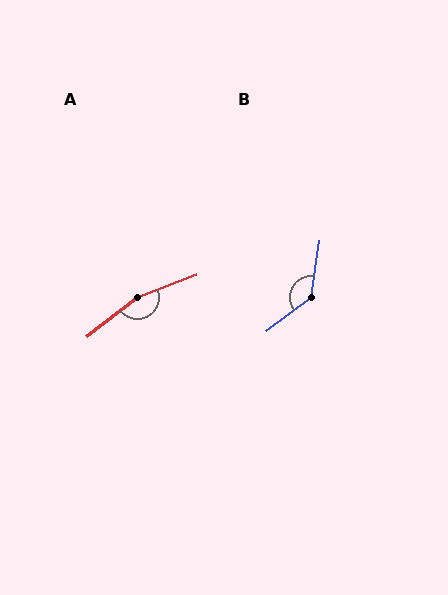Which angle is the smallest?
B, at approximately 135 degrees.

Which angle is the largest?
A, at approximately 163 degrees.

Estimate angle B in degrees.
Approximately 135 degrees.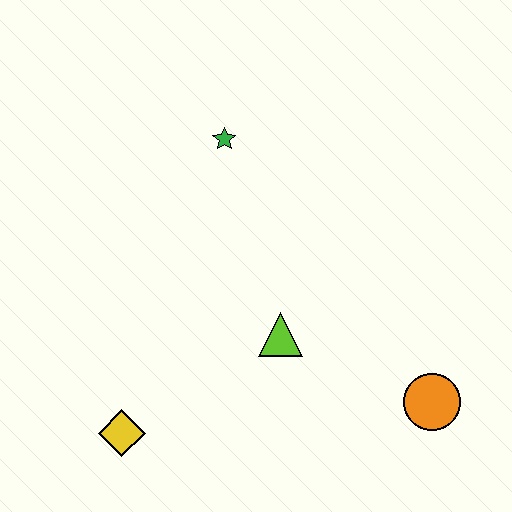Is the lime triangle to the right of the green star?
Yes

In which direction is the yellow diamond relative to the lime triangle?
The yellow diamond is to the left of the lime triangle.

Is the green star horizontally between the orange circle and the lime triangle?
No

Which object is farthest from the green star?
The orange circle is farthest from the green star.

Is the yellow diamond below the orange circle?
Yes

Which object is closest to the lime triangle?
The orange circle is closest to the lime triangle.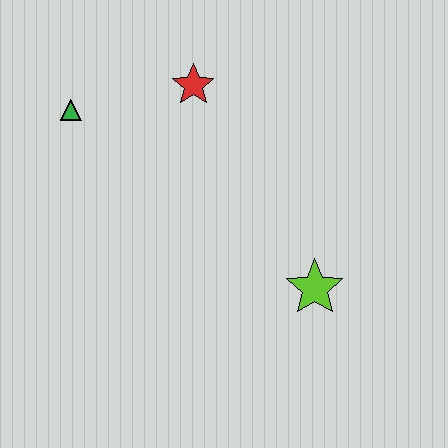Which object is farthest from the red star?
The lime star is farthest from the red star.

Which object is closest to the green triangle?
The red star is closest to the green triangle.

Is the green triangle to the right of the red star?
No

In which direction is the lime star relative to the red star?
The lime star is below the red star.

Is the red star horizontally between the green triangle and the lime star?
Yes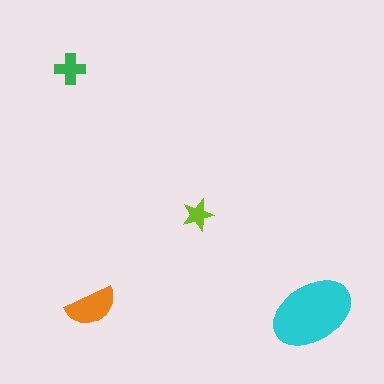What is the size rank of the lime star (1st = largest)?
4th.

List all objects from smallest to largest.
The lime star, the green cross, the orange semicircle, the cyan ellipse.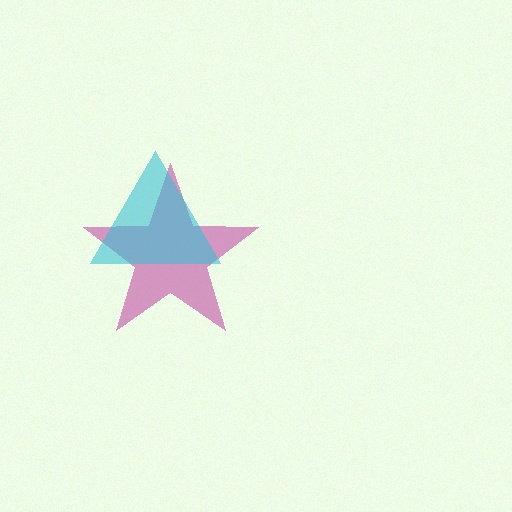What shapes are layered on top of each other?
The layered shapes are: a magenta star, a cyan triangle.